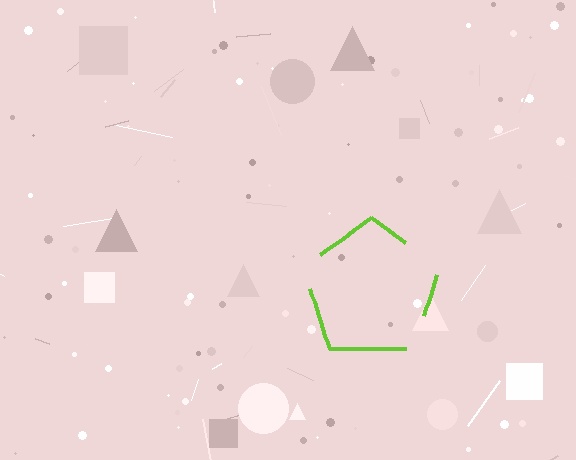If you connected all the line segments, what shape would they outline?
They would outline a pentagon.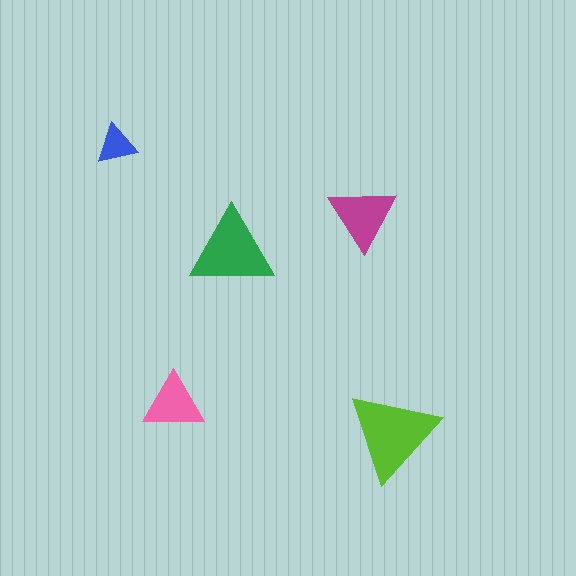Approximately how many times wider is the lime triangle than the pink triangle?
About 1.5 times wider.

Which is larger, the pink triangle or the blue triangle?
The pink one.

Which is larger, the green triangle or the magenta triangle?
The green one.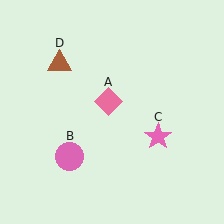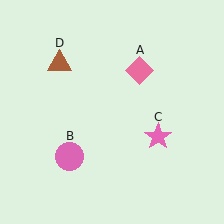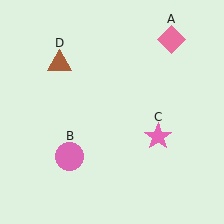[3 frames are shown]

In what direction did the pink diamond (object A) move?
The pink diamond (object A) moved up and to the right.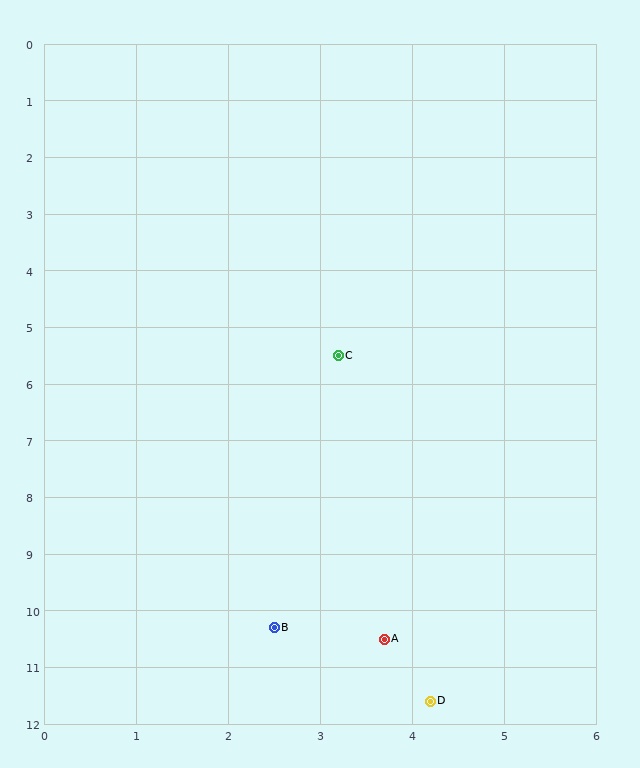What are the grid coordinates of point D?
Point D is at approximately (4.2, 11.6).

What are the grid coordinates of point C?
Point C is at approximately (3.2, 5.5).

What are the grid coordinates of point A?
Point A is at approximately (3.7, 10.5).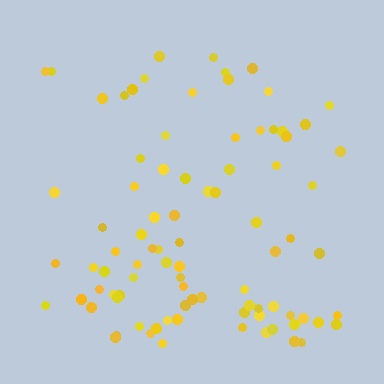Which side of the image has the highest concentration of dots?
The bottom.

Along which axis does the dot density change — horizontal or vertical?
Vertical.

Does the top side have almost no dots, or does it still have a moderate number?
Still a moderate number, just noticeably fewer than the bottom.